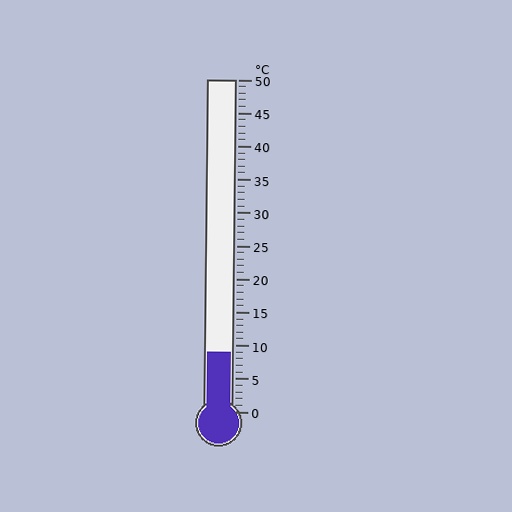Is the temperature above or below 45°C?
The temperature is below 45°C.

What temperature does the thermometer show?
The thermometer shows approximately 9°C.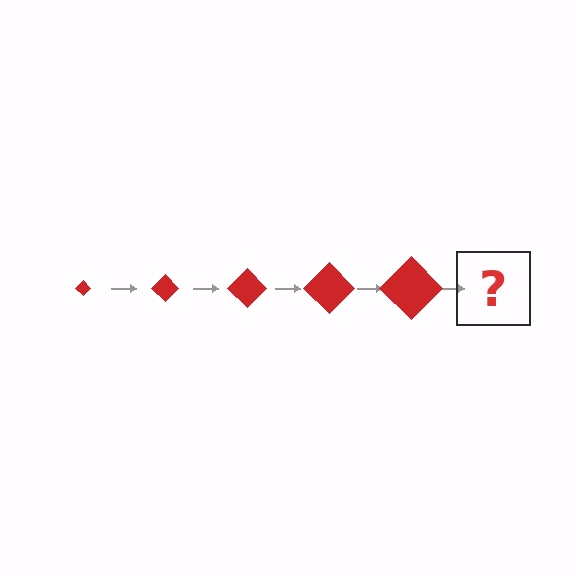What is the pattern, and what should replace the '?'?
The pattern is that the diamond gets progressively larger each step. The '?' should be a red diamond, larger than the previous one.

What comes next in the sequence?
The next element should be a red diamond, larger than the previous one.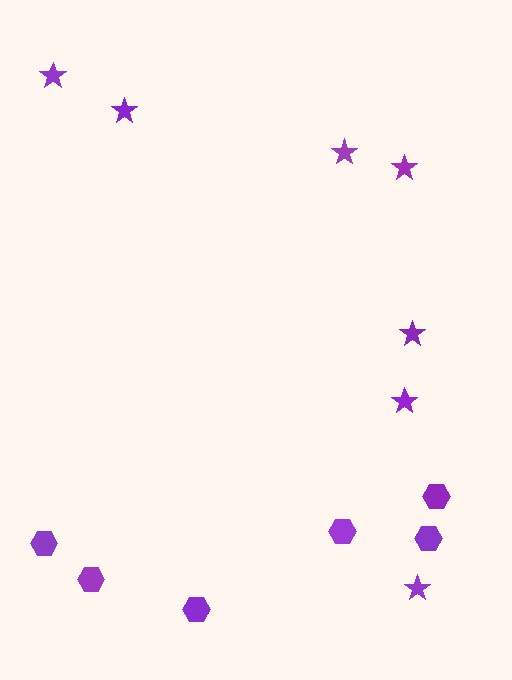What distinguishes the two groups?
There are 2 groups: one group of stars (7) and one group of hexagons (6).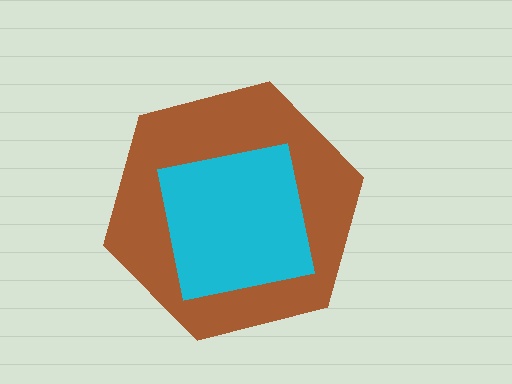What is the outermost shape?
The brown hexagon.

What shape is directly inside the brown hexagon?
The cyan square.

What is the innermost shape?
The cyan square.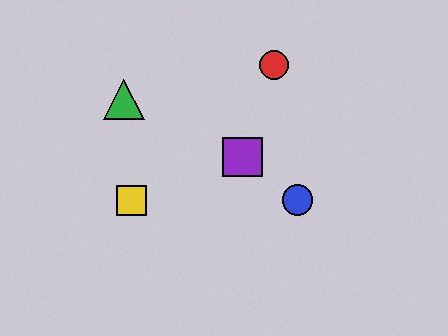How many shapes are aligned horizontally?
2 shapes (the blue circle, the yellow square) are aligned horizontally.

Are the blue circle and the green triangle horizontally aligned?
No, the blue circle is at y≈200 and the green triangle is at y≈100.